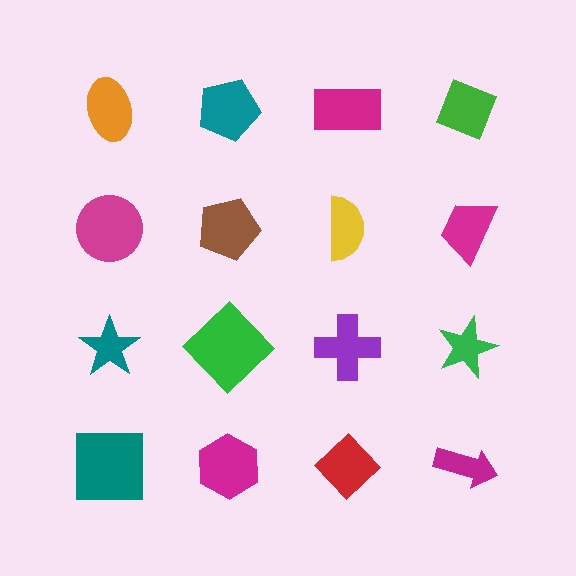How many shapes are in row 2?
4 shapes.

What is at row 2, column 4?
A magenta trapezoid.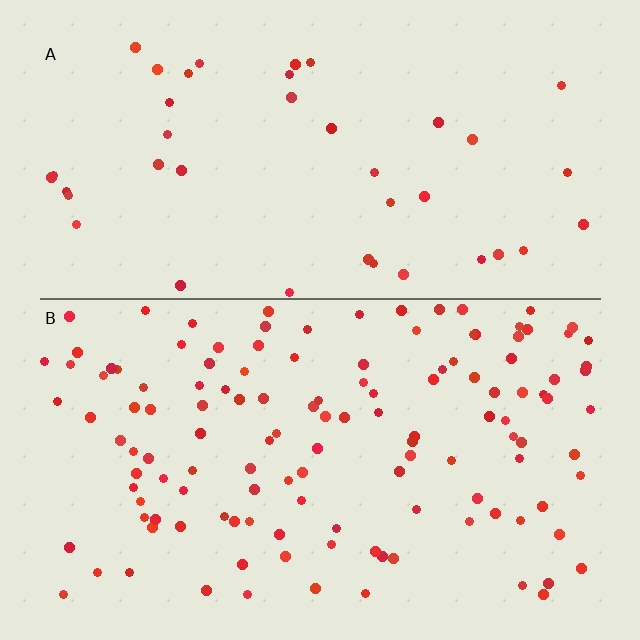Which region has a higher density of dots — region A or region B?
B (the bottom).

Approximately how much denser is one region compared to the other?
Approximately 3.2× — region B over region A.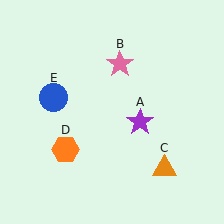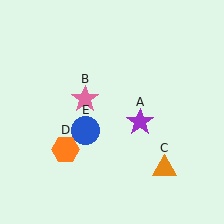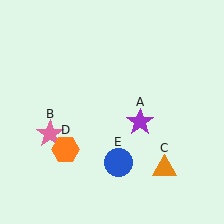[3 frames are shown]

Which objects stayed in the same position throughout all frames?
Purple star (object A) and orange triangle (object C) and orange hexagon (object D) remained stationary.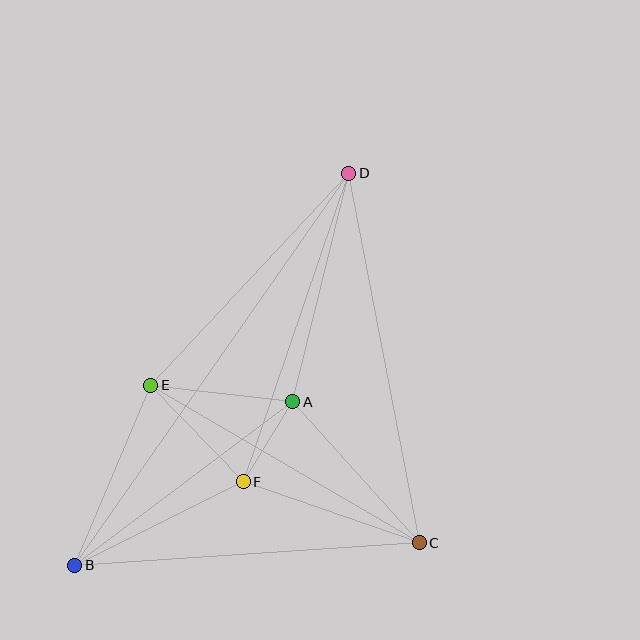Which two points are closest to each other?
Points A and F are closest to each other.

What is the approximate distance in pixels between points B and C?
The distance between B and C is approximately 345 pixels.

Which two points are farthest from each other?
Points B and D are farthest from each other.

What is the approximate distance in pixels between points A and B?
The distance between A and B is approximately 272 pixels.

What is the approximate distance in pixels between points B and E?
The distance between B and E is approximately 195 pixels.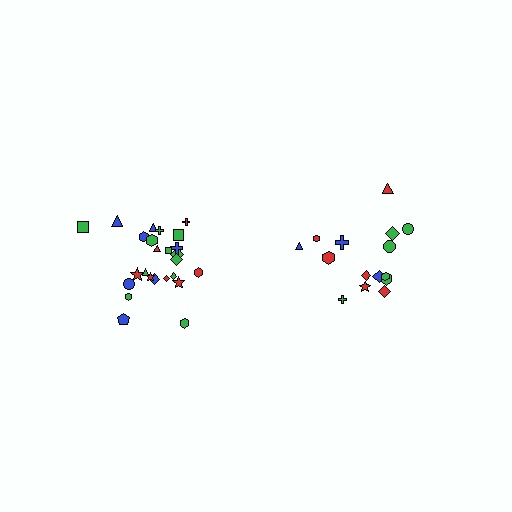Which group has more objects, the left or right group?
The left group.